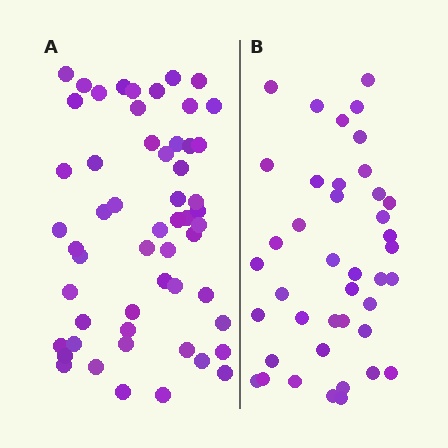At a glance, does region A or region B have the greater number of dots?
Region A (the left region) has more dots.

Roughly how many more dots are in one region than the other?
Region A has approximately 15 more dots than region B.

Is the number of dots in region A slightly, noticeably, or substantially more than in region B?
Region A has noticeably more, but not dramatically so. The ratio is roughly 1.3 to 1.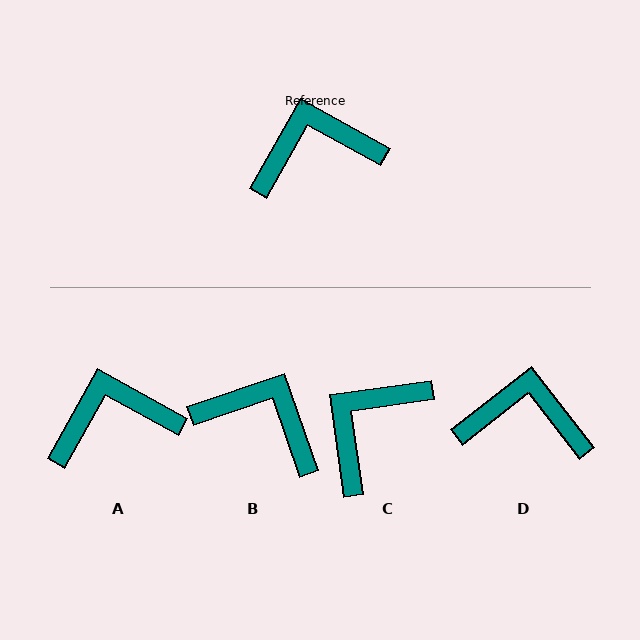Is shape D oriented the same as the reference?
No, it is off by about 23 degrees.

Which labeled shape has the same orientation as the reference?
A.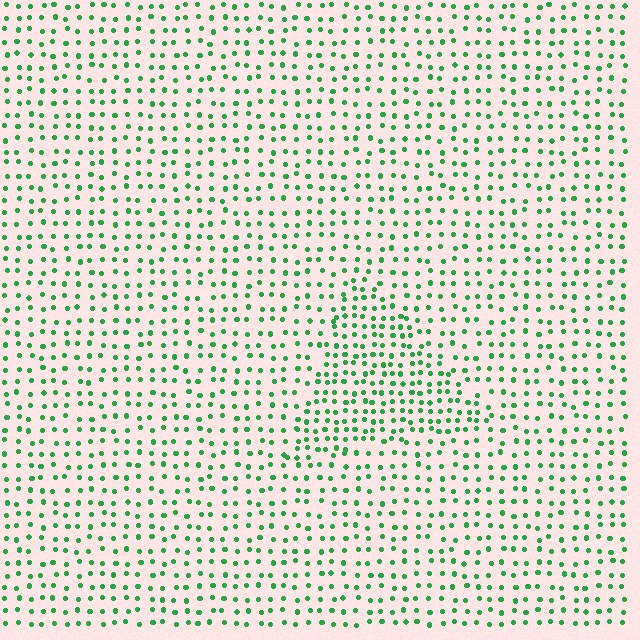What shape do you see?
I see a triangle.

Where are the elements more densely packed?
The elements are more densely packed inside the triangle boundary.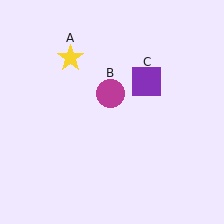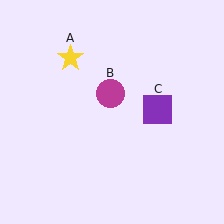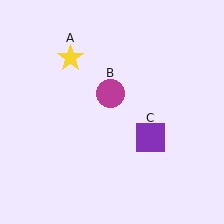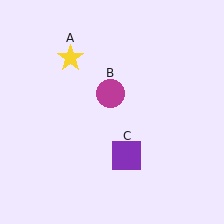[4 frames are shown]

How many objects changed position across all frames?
1 object changed position: purple square (object C).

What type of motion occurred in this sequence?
The purple square (object C) rotated clockwise around the center of the scene.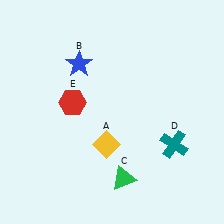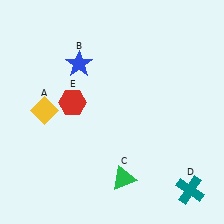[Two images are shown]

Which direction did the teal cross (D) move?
The teal cross (D) moved down.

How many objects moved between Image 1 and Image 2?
2 objects moved between the two images.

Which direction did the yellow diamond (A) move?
The yellow diamond (A) moved left.